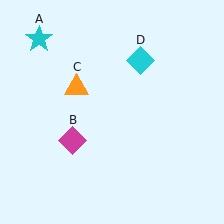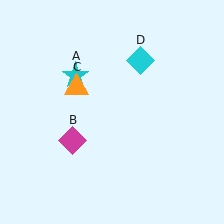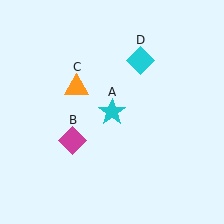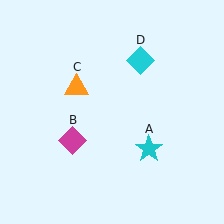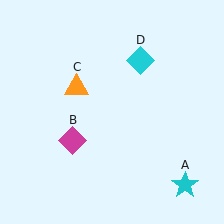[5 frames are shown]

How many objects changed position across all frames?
1 object changed position: cyan star (object A).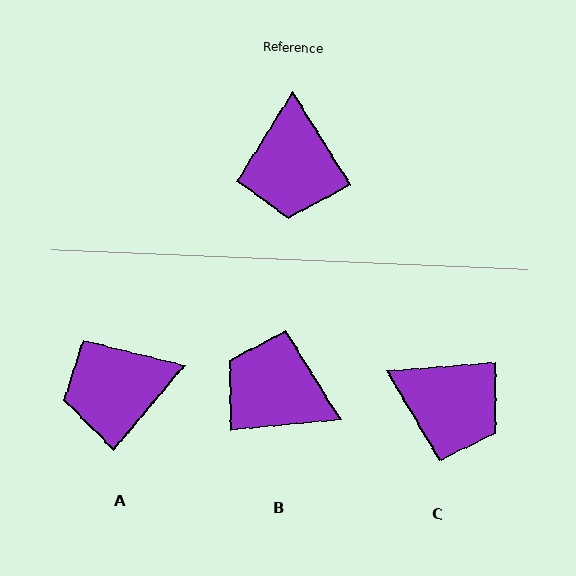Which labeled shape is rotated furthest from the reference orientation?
B, about 117 degrees away.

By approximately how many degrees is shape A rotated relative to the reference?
Approximately 72 degrees clockwise.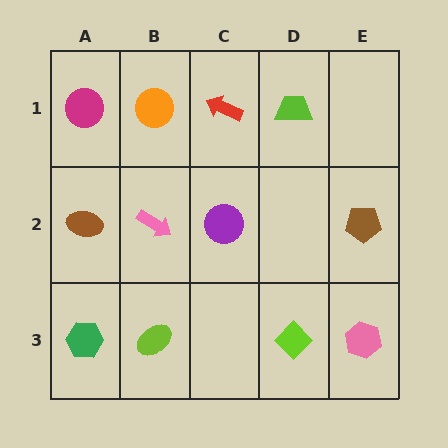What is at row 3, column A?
A green hexagon.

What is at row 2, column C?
A purple circle.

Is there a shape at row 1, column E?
No, that cell is empty.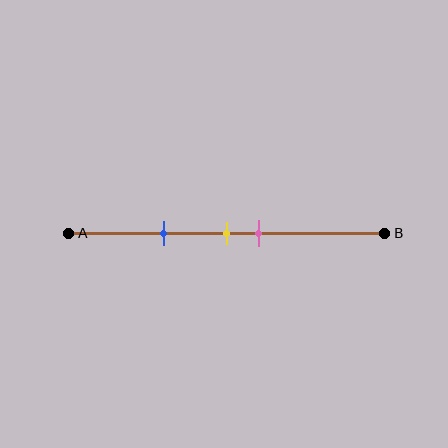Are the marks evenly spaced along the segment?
No, the marks are not evenly spaced.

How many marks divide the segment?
There are 3 marks dividing the segment.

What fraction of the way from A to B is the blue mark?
The blue mark is approximately 30% (0.3) of the way from A to B.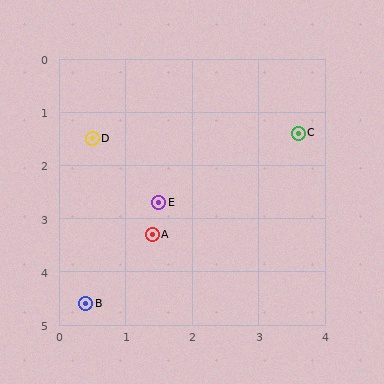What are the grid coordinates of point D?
Point D is at approximately (0.5, 1.5).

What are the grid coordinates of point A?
Point A is at approximately (1.4, 3.3).